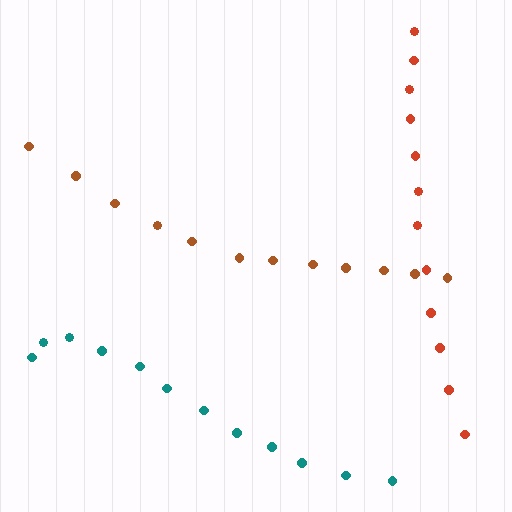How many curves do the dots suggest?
There are 3 distinct paths.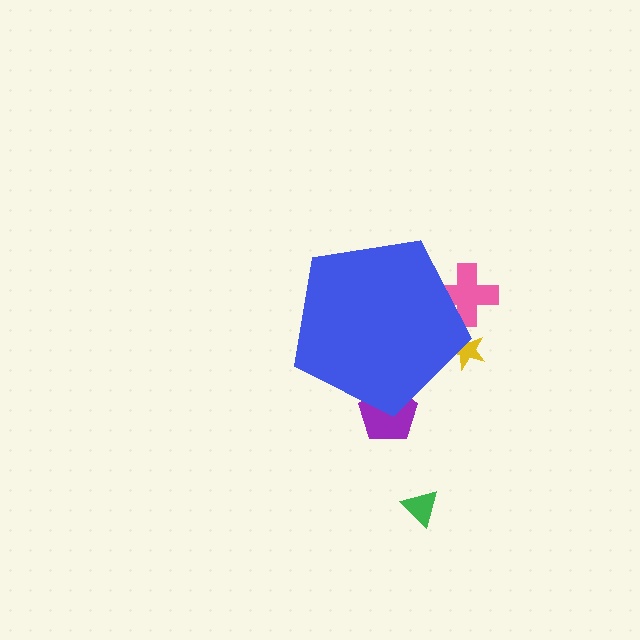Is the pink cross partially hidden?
Yes, the pink cross is partially hidden behind the blue pentagon.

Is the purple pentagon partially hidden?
Yes, the purple pentagon is partially hidden behind the blue pentagon.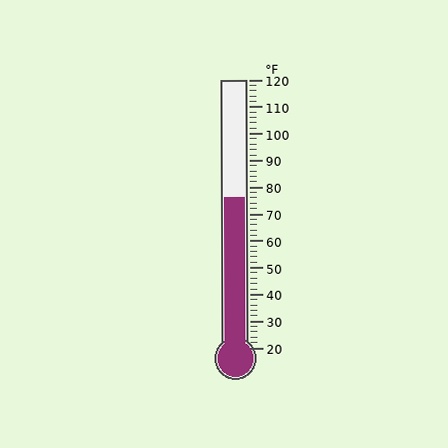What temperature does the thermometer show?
The thermometer shows approximately 76°F.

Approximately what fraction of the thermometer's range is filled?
The thermometer is filled to approximately 55% of its range.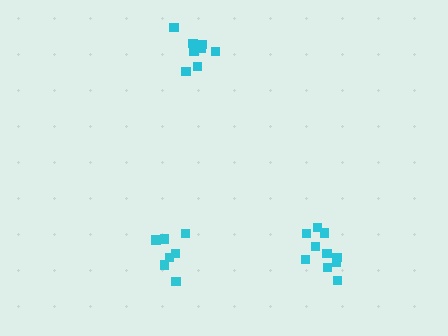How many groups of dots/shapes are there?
There are 3 groups.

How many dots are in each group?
Group 1: 7 dots, Group 2: 8 dots, Group 3: 11 dots (26 total).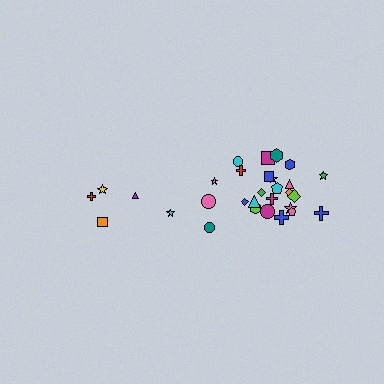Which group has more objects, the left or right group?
The right group.